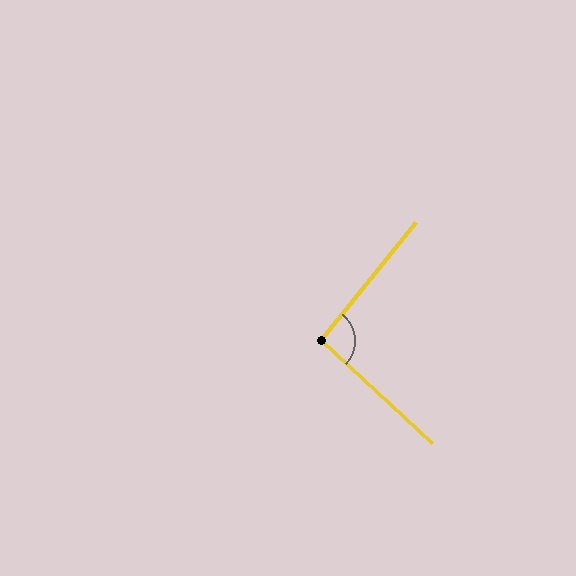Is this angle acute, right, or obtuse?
It is approximately a right angle.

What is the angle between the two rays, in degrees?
Approximately 94 degrees.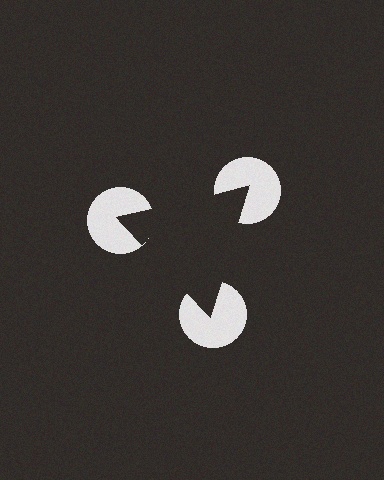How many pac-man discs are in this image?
There are 3 — one at each vertex of the illusory triangle.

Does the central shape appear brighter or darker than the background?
It typically appears slightly darker than the background, even though no actual brightness change is drawn.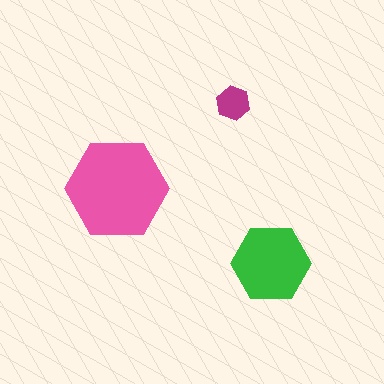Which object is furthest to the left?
The pink hexagon is leftmost.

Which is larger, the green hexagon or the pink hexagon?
The pink one.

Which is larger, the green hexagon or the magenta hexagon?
The green one.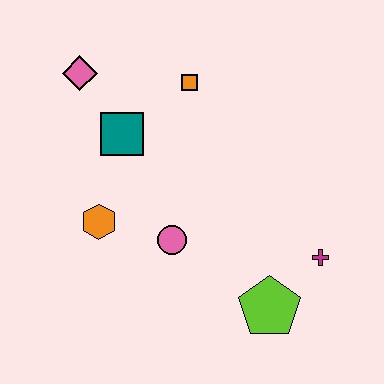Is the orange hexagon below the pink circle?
No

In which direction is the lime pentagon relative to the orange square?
The lime pentagon is below the orange square.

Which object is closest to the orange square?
The teal square is closest to the orange square.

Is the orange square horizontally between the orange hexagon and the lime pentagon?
Yes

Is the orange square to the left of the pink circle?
No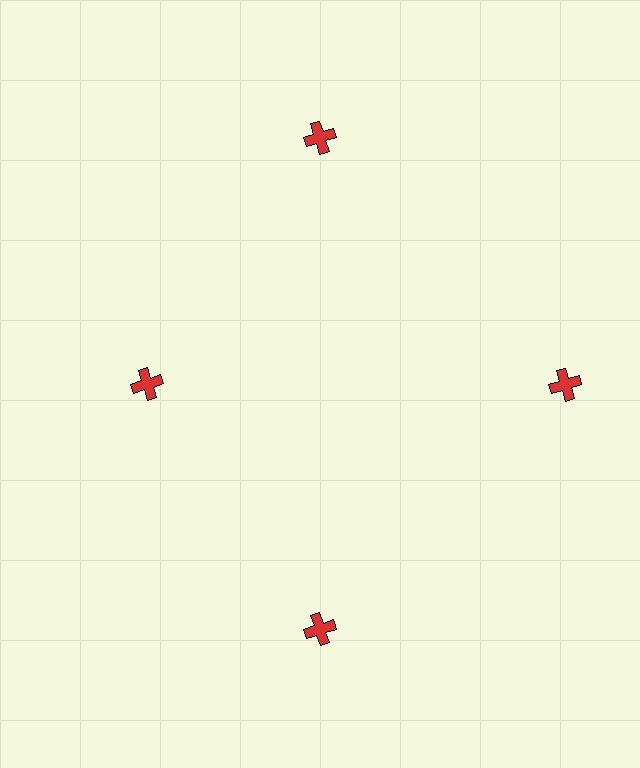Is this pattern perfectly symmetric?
No. The 4 red crosses are arranged in a ring, but one element near the 9 o'clock position is pulled inward toward the center, breaking the 4-fold rotational symmetry.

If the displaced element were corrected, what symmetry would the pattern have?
It would have 4-fold rotational symmetry — the pattern would map onto itself every 90 degrees.